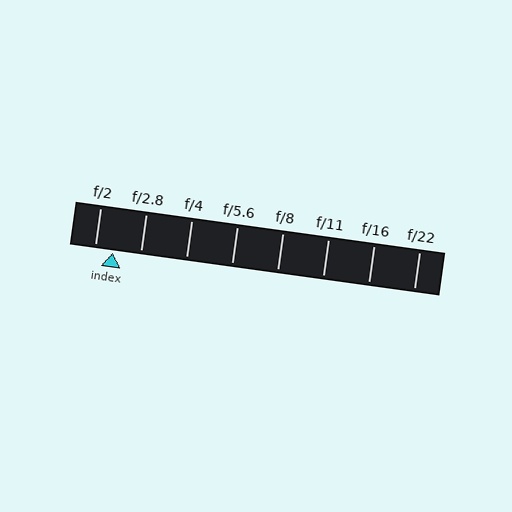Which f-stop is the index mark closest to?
The index mark is closest to f/2.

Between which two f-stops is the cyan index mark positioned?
The index mark is between f/2 and f/2.8.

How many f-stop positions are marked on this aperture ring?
There are 8 f-stop positions marked.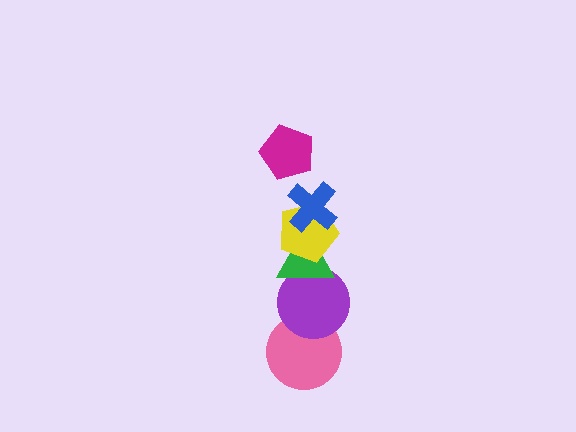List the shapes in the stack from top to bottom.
From top to bottom: the magenta pentagon, the blue cross, the yellow pentagon, the green triangle, the purple circle, the pink circle.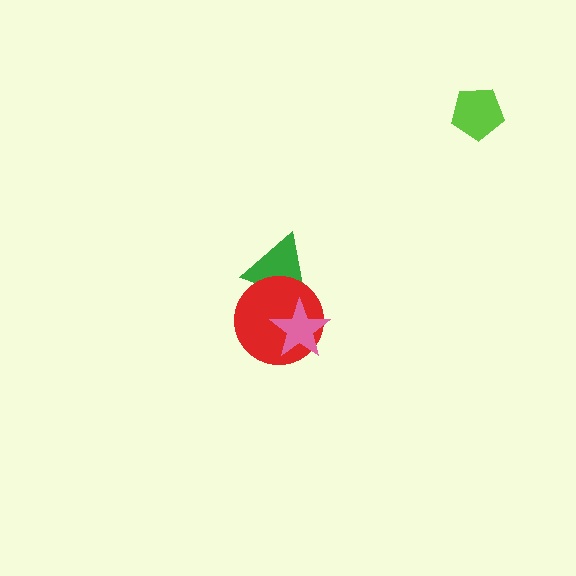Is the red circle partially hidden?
Yes, it is partially covered by another shape.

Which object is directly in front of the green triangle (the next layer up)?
The red circle is directly in front of the green triangle.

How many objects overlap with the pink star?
2 objects overlap with the pink star.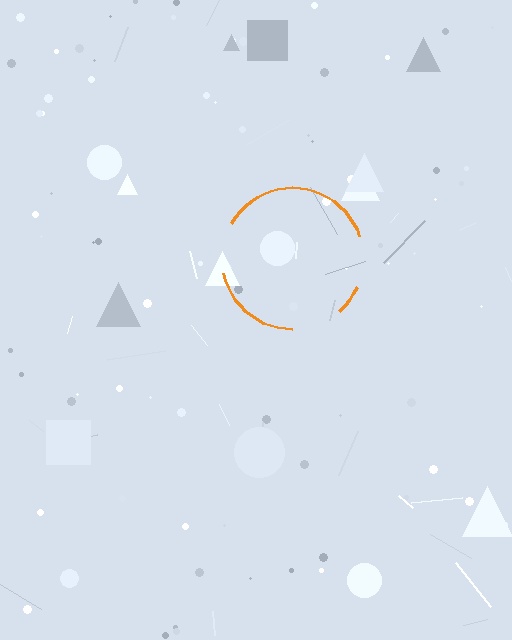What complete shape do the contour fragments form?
The contour fragments form a circle.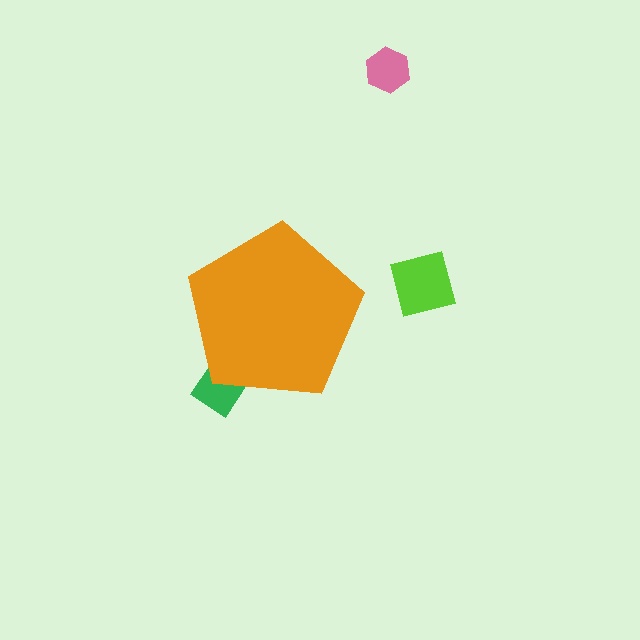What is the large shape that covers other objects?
An orange pentagon.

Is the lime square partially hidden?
No, the lime square is fully visible.